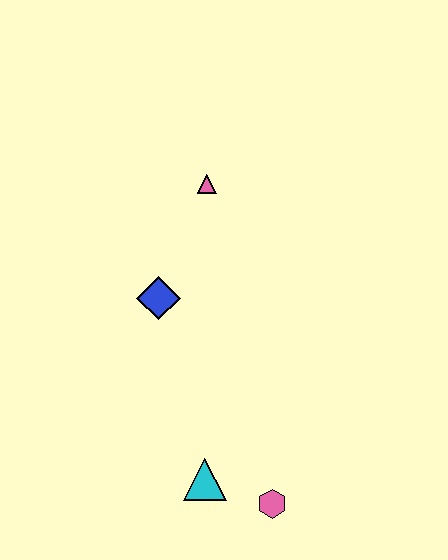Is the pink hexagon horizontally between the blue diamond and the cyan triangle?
No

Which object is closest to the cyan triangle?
The pink hexagon is closest to the cyan triangle.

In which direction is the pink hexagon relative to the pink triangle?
The pink hexagon is below the pink triangle.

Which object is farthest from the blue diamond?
The pink hexagon is farthest from the blue diamond.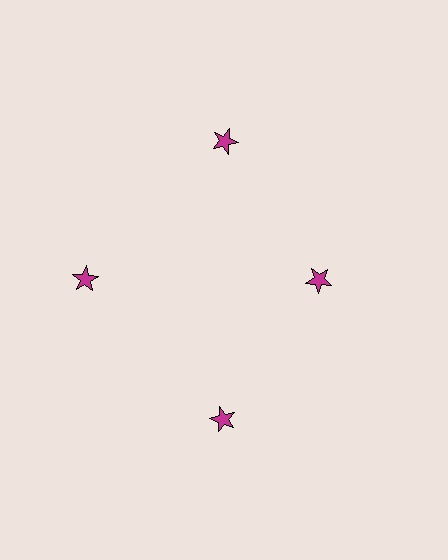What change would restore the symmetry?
The symmetry would be restored by moving it outward, back onto the ring so that all 4 stars sit at equal angles and equal distance from the center.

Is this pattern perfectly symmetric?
No. The 4 magenta stars are arranged in a ring, but one element near the 3 o'clock position is pulled inward toward the center, breaking the 4-fold rotational symmetry.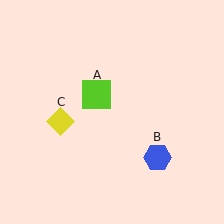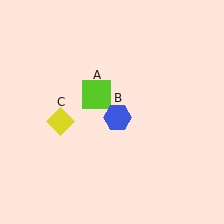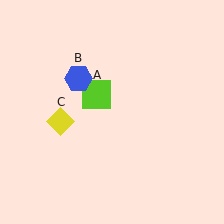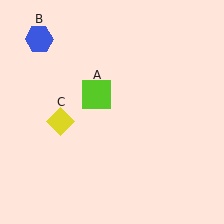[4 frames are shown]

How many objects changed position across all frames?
1 object changed position: blue hexagon (object B).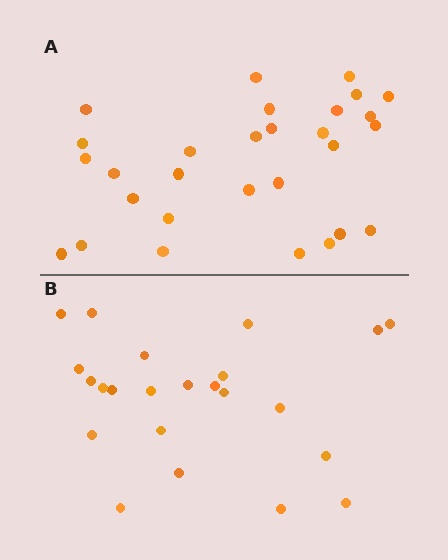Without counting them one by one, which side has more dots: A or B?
Region A (the top region) has more dots.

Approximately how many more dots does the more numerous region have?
Region A has about 6 more dots than region B.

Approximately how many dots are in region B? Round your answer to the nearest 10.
About 20 dots. (The exact count is 23, which rounds to 20.)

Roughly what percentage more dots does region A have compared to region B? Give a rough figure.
About 25% more.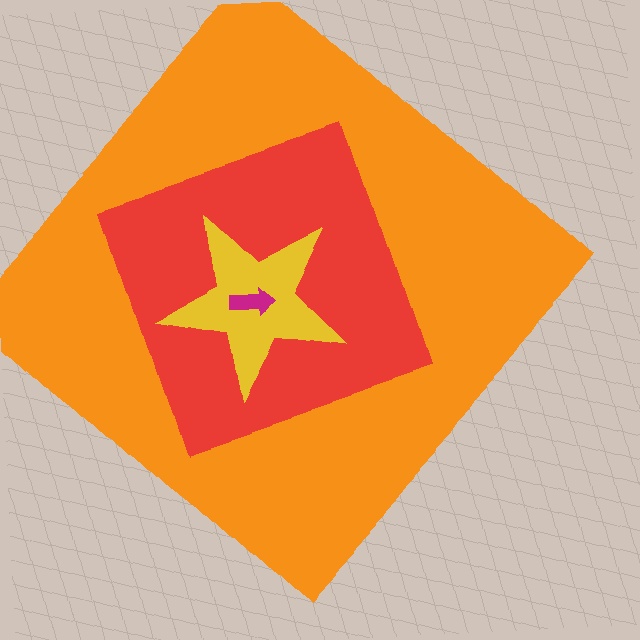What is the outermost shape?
The orange diamond.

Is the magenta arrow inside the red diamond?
Yes.